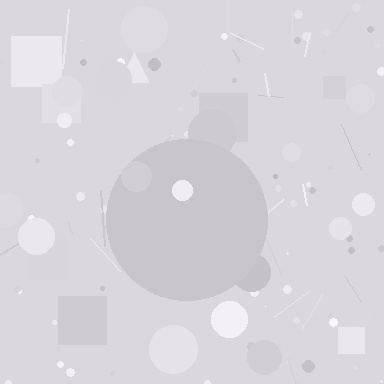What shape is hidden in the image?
A circle is hidden in the image.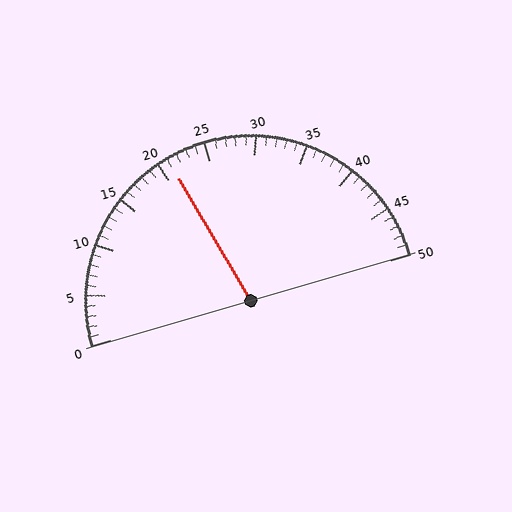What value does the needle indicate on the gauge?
The needle indicates approximately 21.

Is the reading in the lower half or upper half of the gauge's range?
The reading is in the lower half of the range (0 to 50).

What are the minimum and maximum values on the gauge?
The gauge ranges from 0 to 50.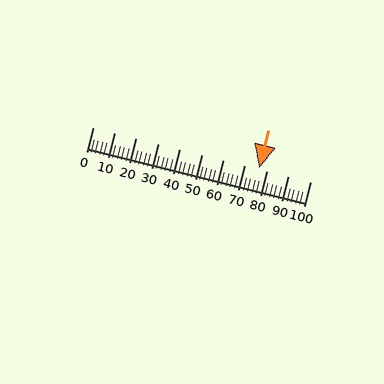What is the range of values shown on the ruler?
The ruler shows values from 0 to 100.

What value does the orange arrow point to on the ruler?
The orange arrow points to approximately 77.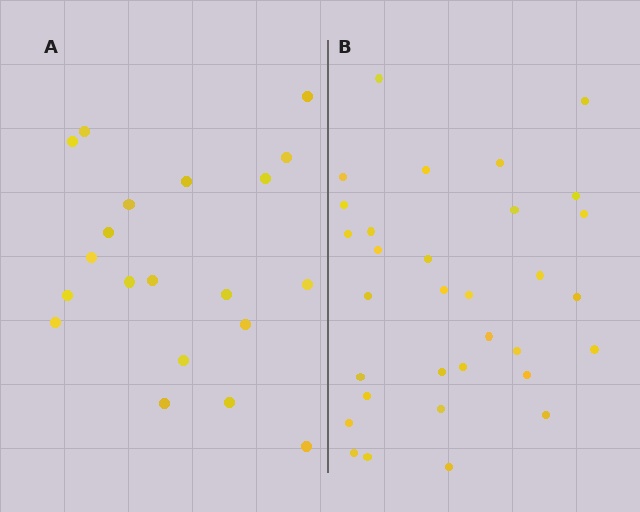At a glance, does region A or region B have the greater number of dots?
Region B (the right region) has more dots.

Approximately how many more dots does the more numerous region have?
Region B has roughly 12 or so more dots than region A.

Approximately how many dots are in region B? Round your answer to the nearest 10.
About 30 dots. (The exact count is 32, which rounds to 30.)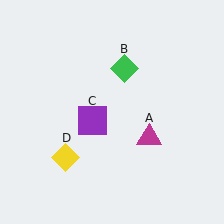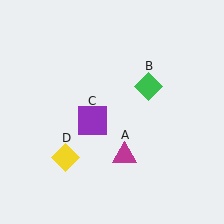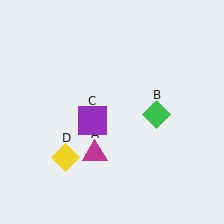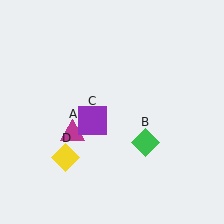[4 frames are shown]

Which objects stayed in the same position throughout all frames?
Purple square (object C) and yellow diamond (object D) remained stationary.